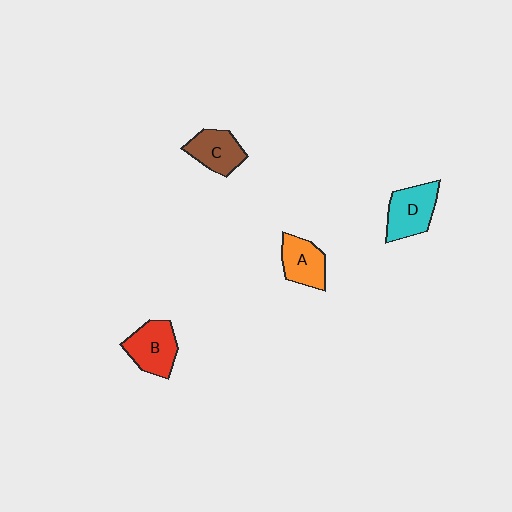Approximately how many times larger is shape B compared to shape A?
Approximately 1.2 times.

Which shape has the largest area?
Shape D (cyan).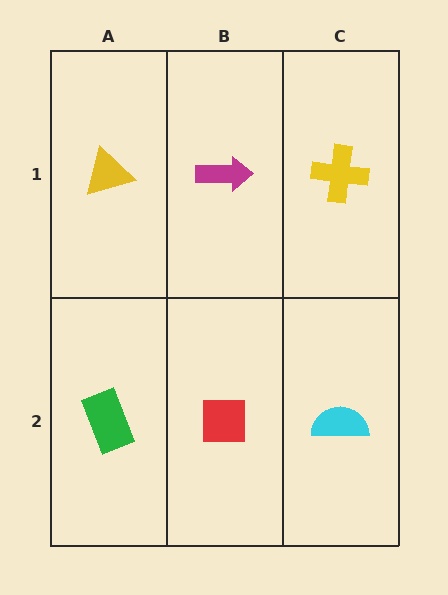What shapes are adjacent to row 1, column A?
A green rectangle (row 2, column A), a magenta arrow (row 1, column B).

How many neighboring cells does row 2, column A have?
2.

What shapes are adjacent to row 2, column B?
A magenta arrow (row 1, column B), a green rectangle (row 2, column A), a cyan semicircle (row 2, column C).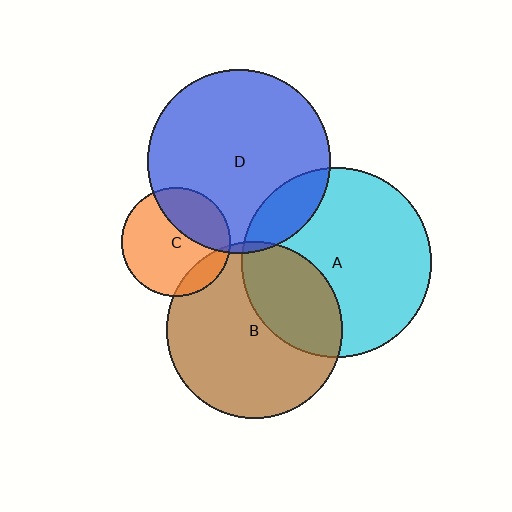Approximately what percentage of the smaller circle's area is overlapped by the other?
Approximately 5%.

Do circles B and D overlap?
Yes.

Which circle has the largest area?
Circle A (cyan).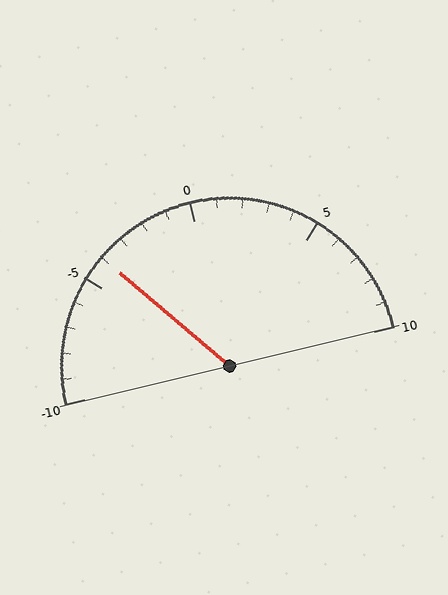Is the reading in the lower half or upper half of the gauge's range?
The reading is in the lower half of the range (-10 to 10).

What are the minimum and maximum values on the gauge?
The gauge ranges from -10 to 10.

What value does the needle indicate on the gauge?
The needle indicates approximately -4.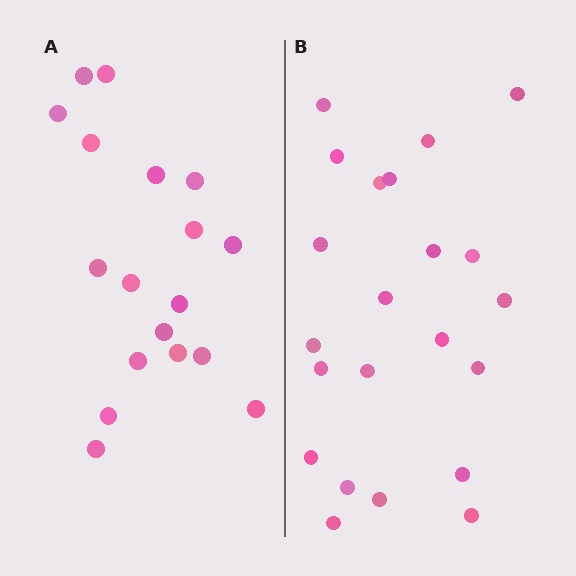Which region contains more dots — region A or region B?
Region B (the right region) has more dots.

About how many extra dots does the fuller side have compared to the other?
Region B has about 4 more dots than region A.